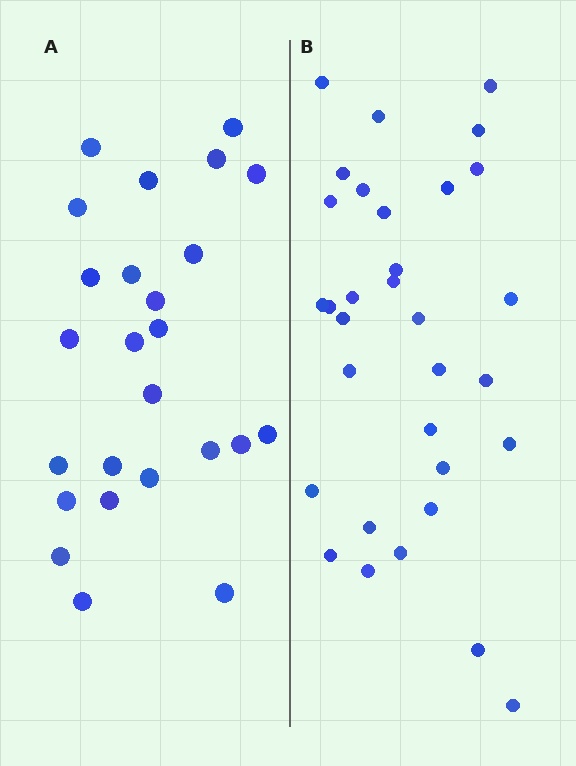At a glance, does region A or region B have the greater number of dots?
Region B (the right region) has more dots.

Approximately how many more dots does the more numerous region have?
Region B has roughly 8 or so more dots than region A.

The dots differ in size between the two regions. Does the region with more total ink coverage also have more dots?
No. Region A has more total ink coverage because its dots are larger, but region B actually contains more individual dots. Total area can be misleading — the number of items is what matters here.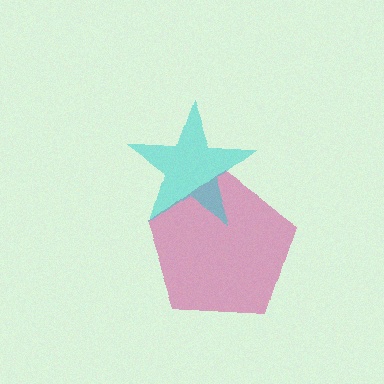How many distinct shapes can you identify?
There are 2 distinct shapes: a magenta pentagon, a cyan star.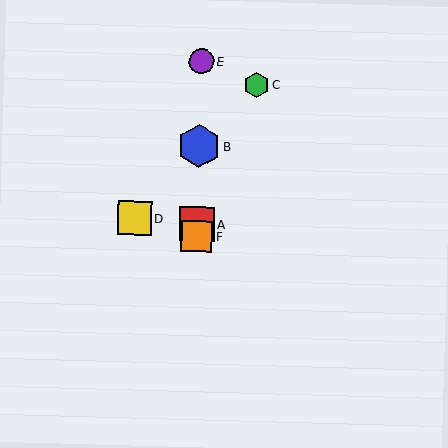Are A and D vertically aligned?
No, A is at x≈197 and D is at x≈134.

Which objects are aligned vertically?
Objects A, B, E, F are aligned vertically.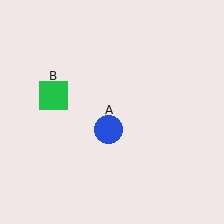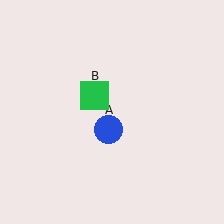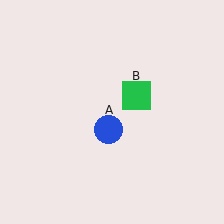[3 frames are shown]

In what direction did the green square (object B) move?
The green square (object B) moved right.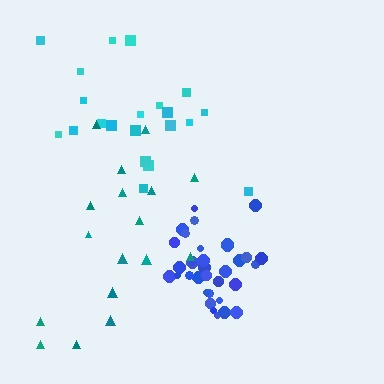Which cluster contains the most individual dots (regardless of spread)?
Blue (34).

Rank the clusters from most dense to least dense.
blue, cyan, teal.